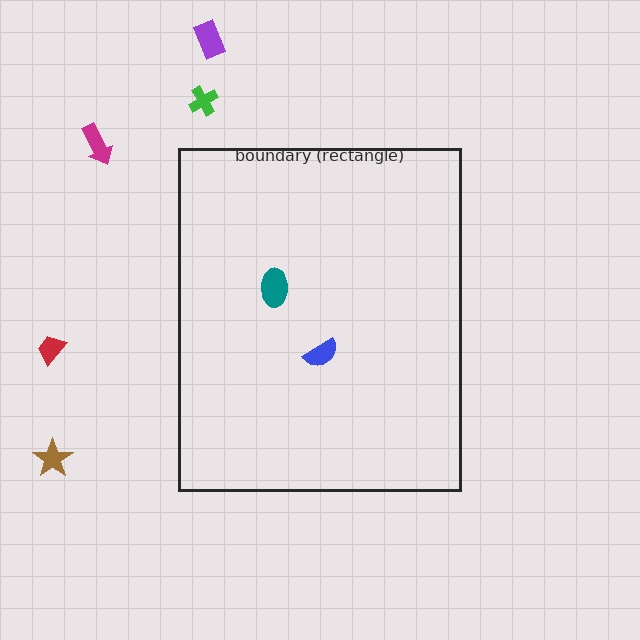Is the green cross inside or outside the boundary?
Outside.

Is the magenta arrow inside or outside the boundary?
Outside.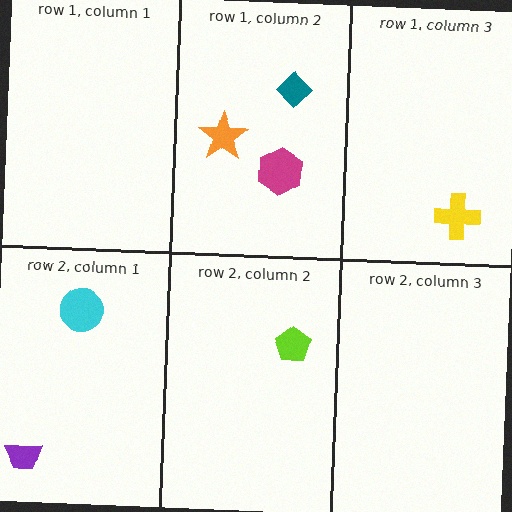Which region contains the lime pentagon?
The row 2, column 2 region.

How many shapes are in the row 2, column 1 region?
2.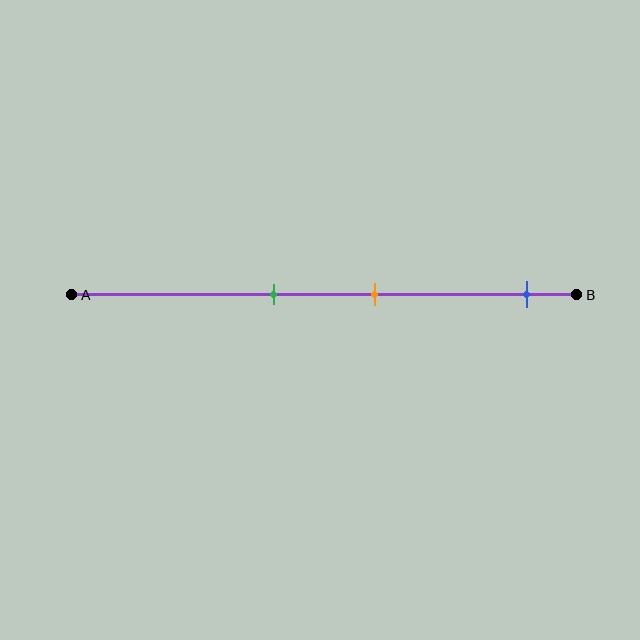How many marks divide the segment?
There are 3 marks dividing the segment.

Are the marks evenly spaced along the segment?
No, the marks are not evenly spaced.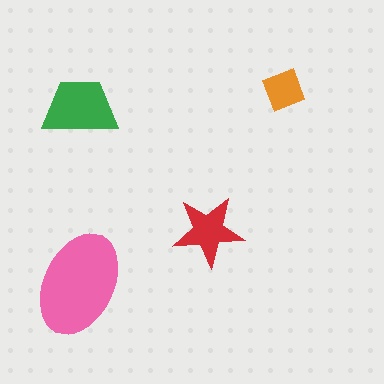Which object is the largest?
The pink ellipse.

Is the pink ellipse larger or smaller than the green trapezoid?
Larger.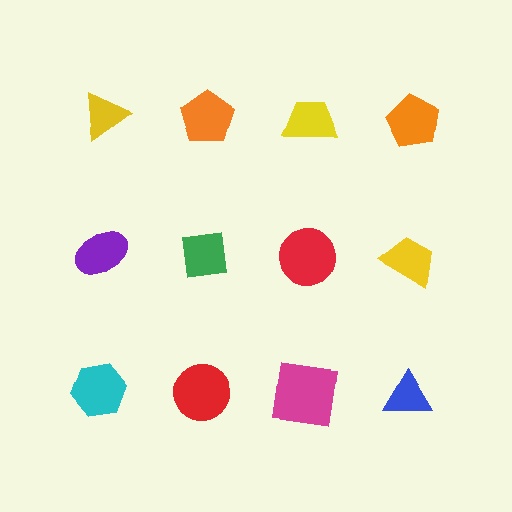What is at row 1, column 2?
An orange pentagon.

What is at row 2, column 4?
A yellow trapezoid.